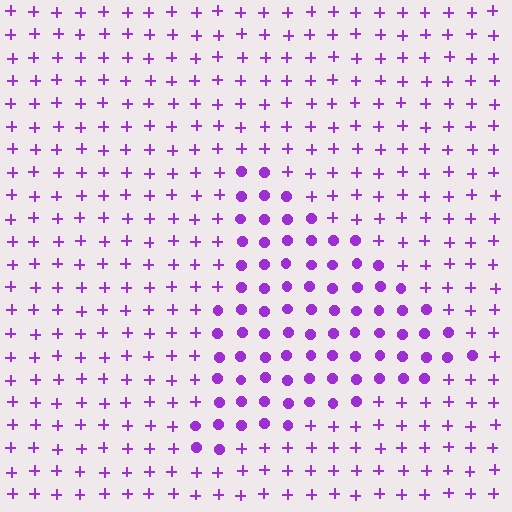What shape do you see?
I see a triangle.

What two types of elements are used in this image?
The image uses circles inside the triangle region and plus signs outside it.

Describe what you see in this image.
The image is filled with small purple elements arranged in a uniform grid. A triangle-shaped region contains circles, while the surrounding area contains plus signs. The boundary is defined purely by the change in element shape.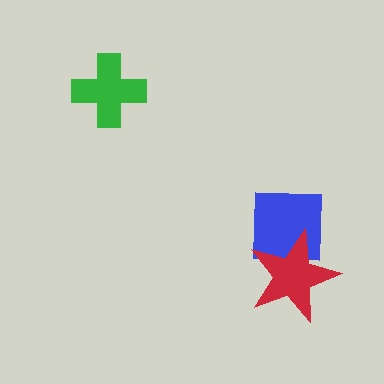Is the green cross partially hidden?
No, no other shape covers it.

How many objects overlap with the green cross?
0 objects overlap with the green cross.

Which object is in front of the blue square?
The red star is in front of the blue square.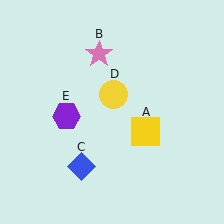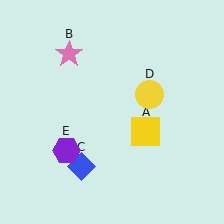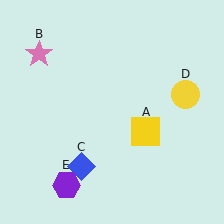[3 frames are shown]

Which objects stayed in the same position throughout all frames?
Yellow square (object A) and blue diamond (object C) remained stationary.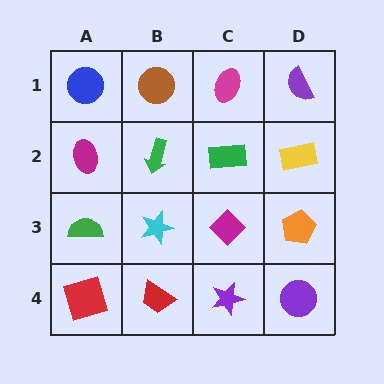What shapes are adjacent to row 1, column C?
A green rectangle (row 2, column C), a brown circle (row 1, column B), a purple semicircle (row 1, column D).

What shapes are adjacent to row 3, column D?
A yellow rectangle (row 2, column D), a purple circle (row 4, column D), a magenta diamond (row 3, column C).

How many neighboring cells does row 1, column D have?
2.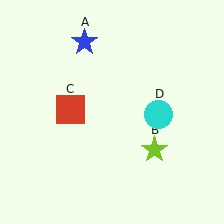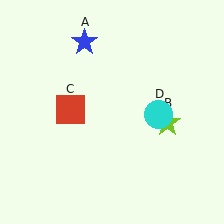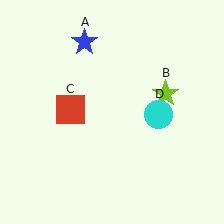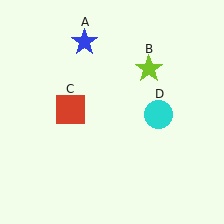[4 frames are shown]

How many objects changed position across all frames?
1 object changed position: lime star (object B).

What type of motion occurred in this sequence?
The lime star (object B) rotated counterclockwise around the center of the scene.